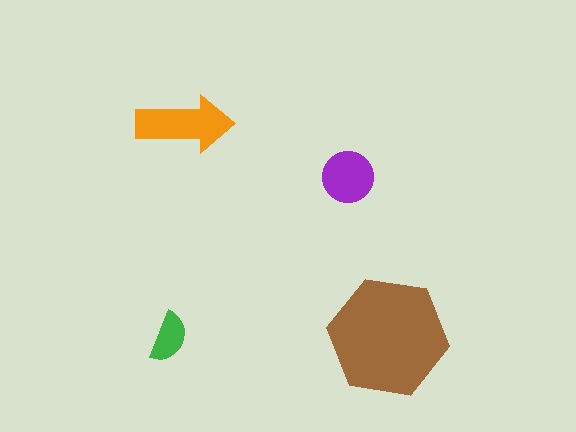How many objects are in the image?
There are 4 objects in the image.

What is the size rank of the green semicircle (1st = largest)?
4th.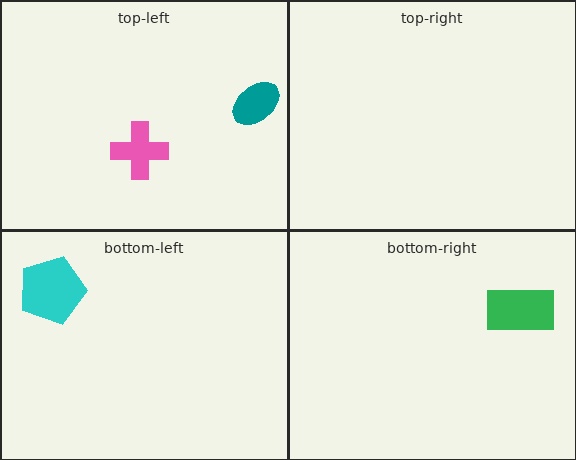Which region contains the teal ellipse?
The top-left region.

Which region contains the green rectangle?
The bottom-right region.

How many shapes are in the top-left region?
2.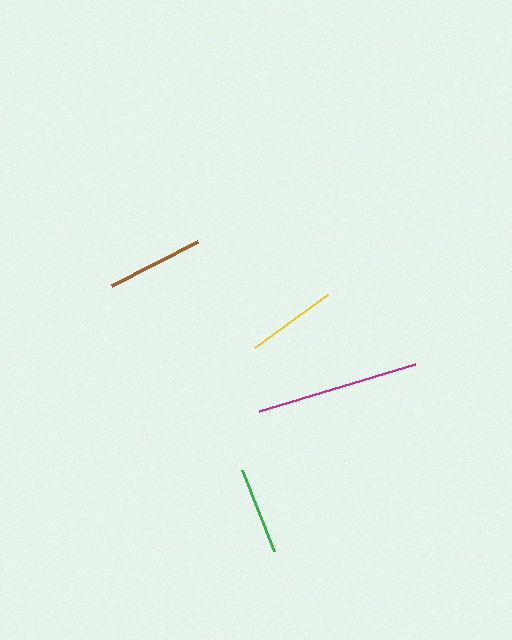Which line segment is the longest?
The magenta line is the longest at approximately 163 pixels.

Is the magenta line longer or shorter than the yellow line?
The magenta line is longer than the yellow line.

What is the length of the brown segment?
The brown segment is approximately 96 pixels long.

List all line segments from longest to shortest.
From longest to shortest: magenta, brown, yellow, green.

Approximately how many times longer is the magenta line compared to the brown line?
The magenta line is approximately 1.7 times the length of the brown line.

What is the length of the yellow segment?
The yellow segment is approximately 90 pixels long.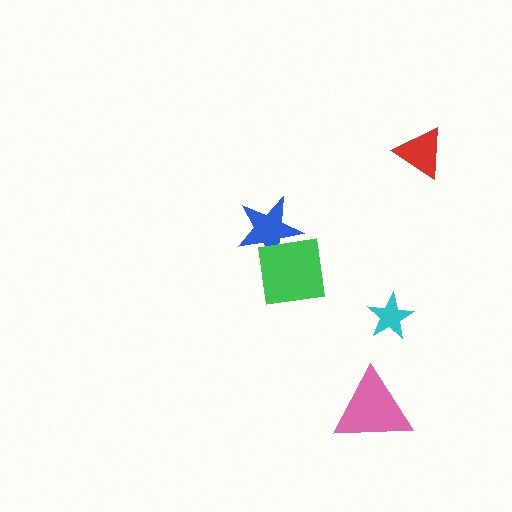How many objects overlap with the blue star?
1 object overlaps with the blue star.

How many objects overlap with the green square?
1 object overlaps with the green square.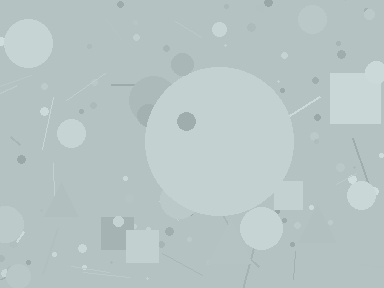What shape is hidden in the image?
A circle is hidden in the image.